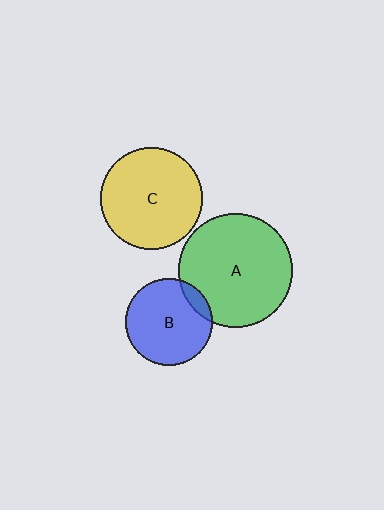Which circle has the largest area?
Circle A (green).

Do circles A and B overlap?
Yes.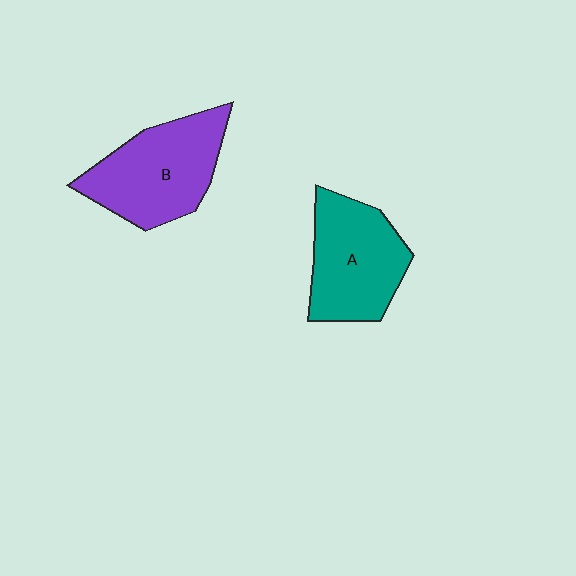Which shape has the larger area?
Shape B (purple).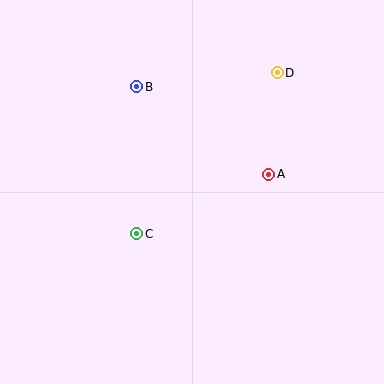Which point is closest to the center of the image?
Point C at (137, 234) is closest to the center.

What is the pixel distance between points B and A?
The distance between B and A is 158 pixels.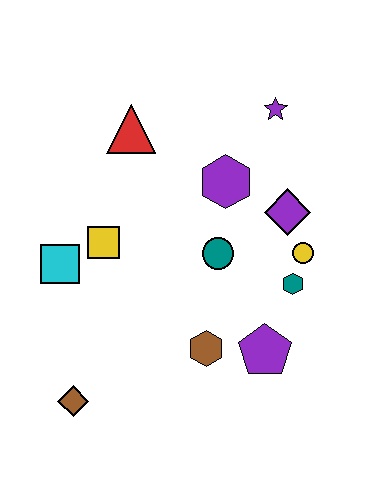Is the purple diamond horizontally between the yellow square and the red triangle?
No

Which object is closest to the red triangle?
The purple hexagon is closest to the red triangle.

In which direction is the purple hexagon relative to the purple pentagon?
The purple hexagon is above the purple pentagon.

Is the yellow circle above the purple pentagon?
Yes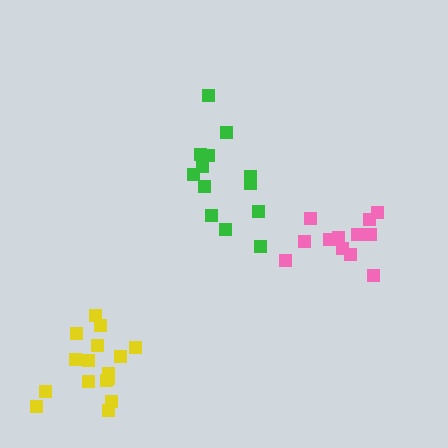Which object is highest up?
The green cluster is topmost.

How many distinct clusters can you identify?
There are 3 distinct clusters.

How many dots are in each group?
Group 1: 12 dots, Group 2: 16 dots, Group 3: 13 dots (41 total).